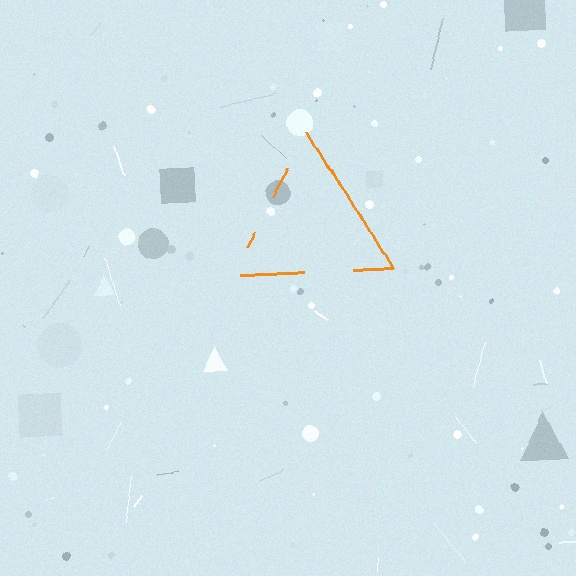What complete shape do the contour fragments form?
The contour fragments form a triangle.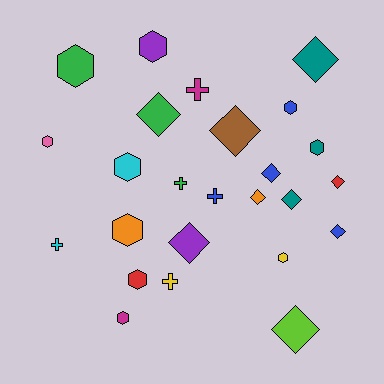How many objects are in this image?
There are 25 objects.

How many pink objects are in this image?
There is 1 pink object.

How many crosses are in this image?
There are 5 crosses.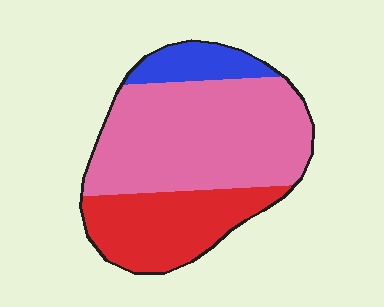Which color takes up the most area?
Pink, at roughly 60%.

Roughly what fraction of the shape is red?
Red covers about 30% of the shape.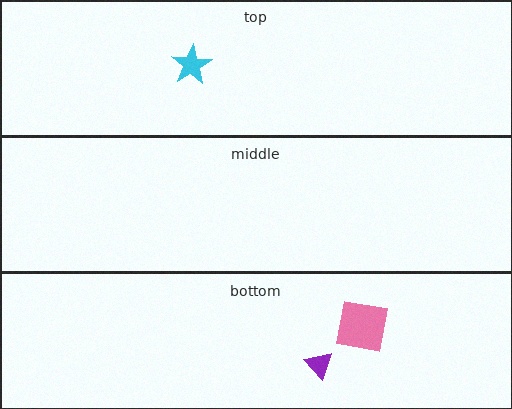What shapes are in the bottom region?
The purple triangle, the pink square.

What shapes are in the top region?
The cyan star.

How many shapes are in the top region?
1.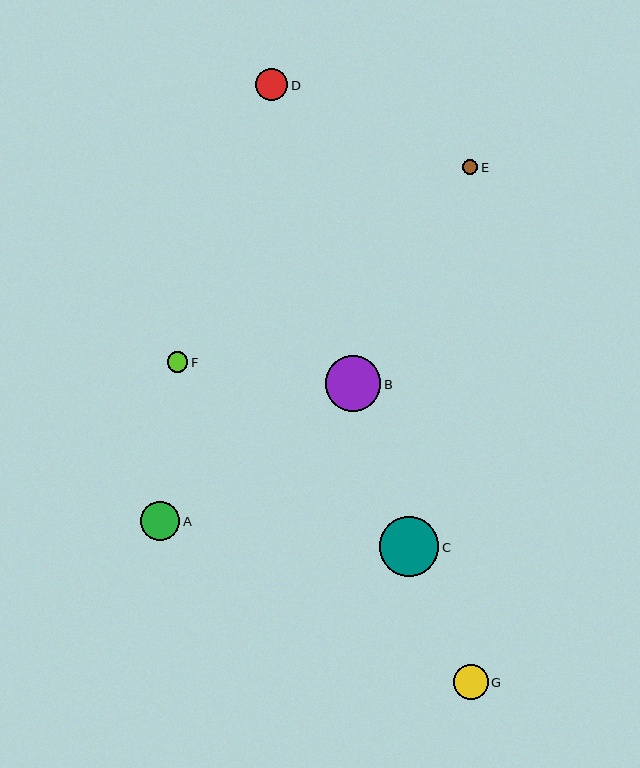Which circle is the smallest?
Circle E is the smallest with a size of approximately 15 pixels.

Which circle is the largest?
Circle C is the largest with a size of approximately 59 pixels.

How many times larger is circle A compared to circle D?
Circle A is approximately 1.2 times the size of circle D.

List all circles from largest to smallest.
From largest to smallest: C, B, A, G, D, F, E.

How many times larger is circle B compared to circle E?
Circle B is approximately 3.6 times the size of circle E.